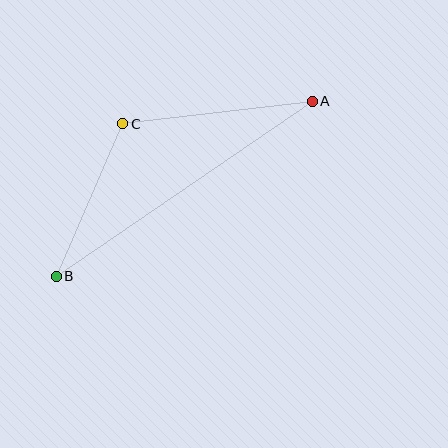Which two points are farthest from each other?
Points A and B are farthest from each other.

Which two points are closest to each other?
Points B and C are closest to each other.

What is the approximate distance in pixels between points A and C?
The distance between A and C is approximately 191 pixels.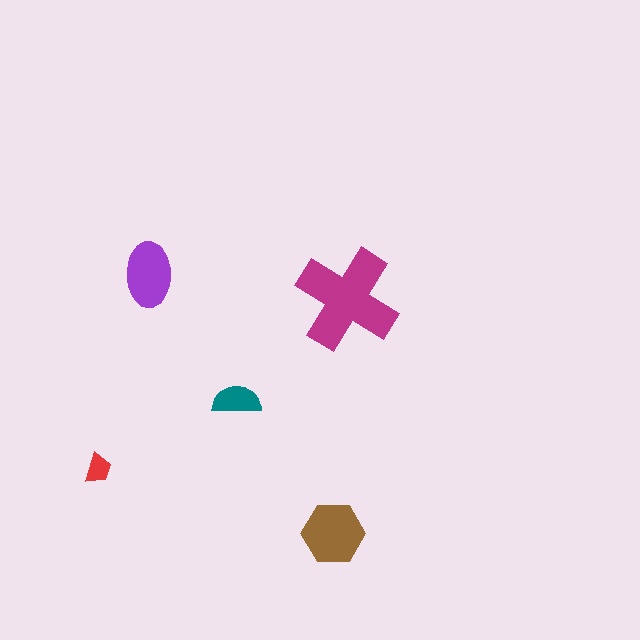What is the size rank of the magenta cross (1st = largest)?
1st.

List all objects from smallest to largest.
The red trapezoid, the teal semicircle, the purple ellipse, the brown hexagon, the magenta cross.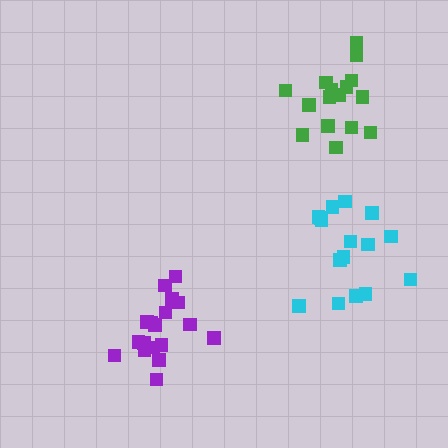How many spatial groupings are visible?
There are 3 spatial groupings.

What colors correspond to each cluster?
The clusters are colored: purple, cyan, green.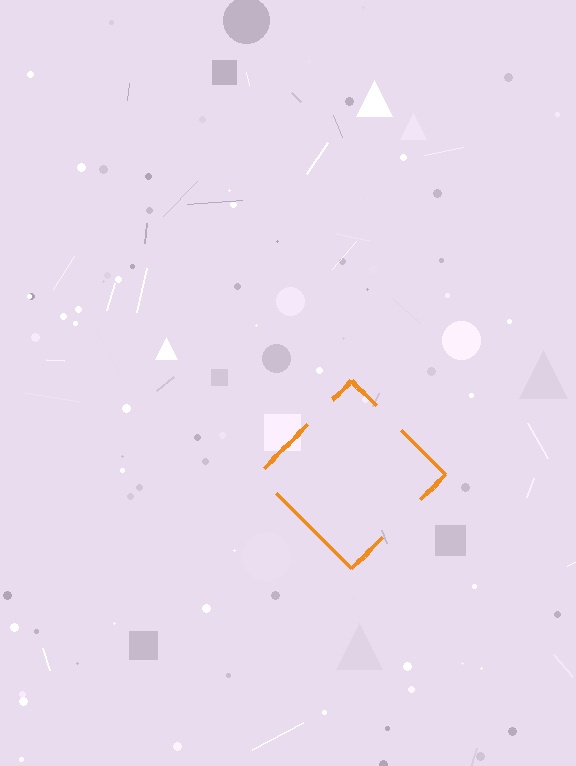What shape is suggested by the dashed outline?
The dashed outline suggests a diamond.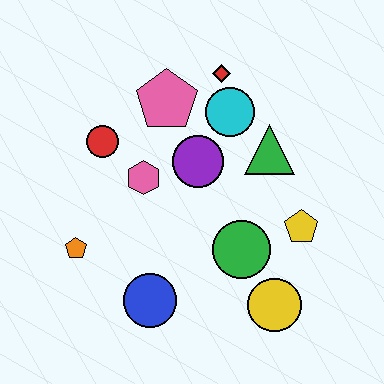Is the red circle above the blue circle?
Yes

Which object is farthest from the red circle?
The yellow circle is farthest from the red circle.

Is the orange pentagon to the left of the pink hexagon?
Yes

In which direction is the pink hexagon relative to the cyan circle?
The pink hexagon is to the left of the cyan circle.